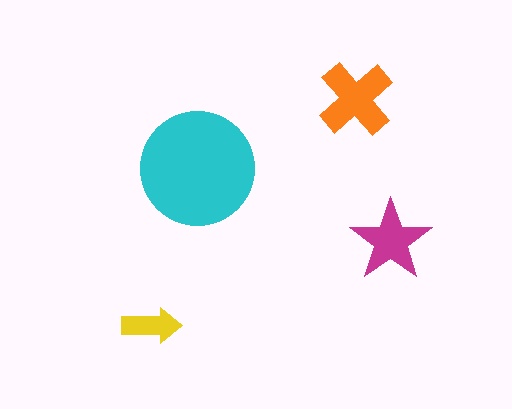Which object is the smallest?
The yellow arrow.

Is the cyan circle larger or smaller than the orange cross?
Larger.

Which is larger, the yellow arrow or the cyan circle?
The cyan circle.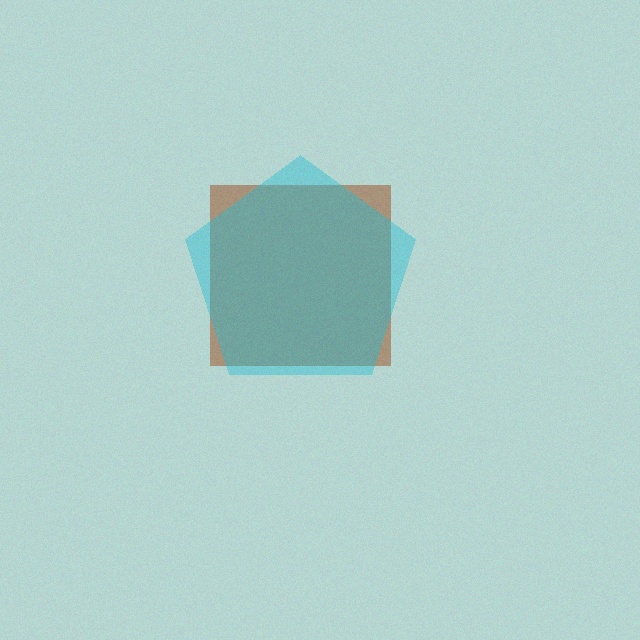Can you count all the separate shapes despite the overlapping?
Yes, there are 2 separate shapes.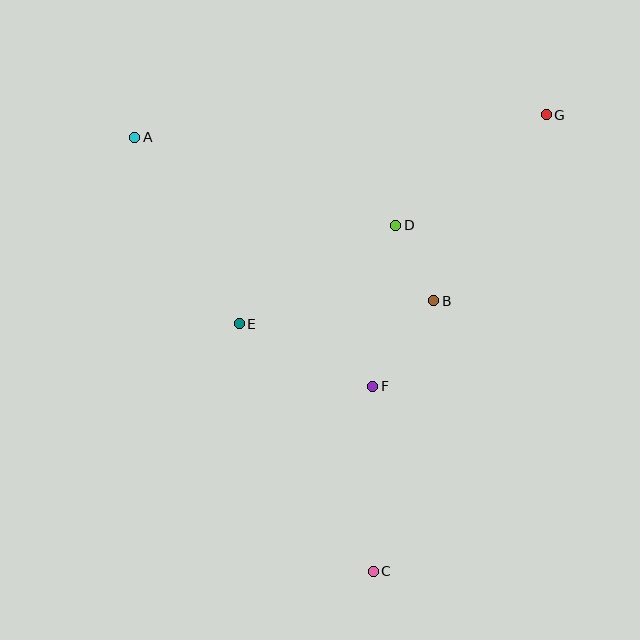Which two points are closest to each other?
Points B and D are closest to each other.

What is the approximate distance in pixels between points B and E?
The distance between B and E is approximately 196 pixels.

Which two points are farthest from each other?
Points A and C are farthest from each other.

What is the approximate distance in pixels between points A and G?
The distance between A and G is approximately 412 pixels.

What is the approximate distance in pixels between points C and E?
The distance between C and E is approximately 282 pixels.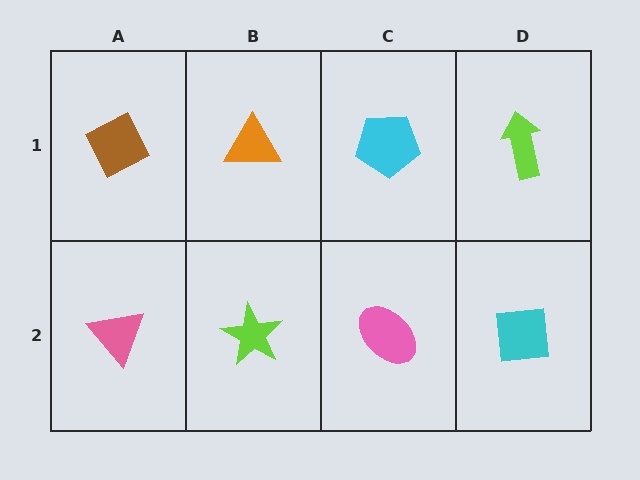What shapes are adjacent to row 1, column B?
A lime star (row 2, column B), a brown diamond (row 1, column A), a cyan pentagon (row 1, column C).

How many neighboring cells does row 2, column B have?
3.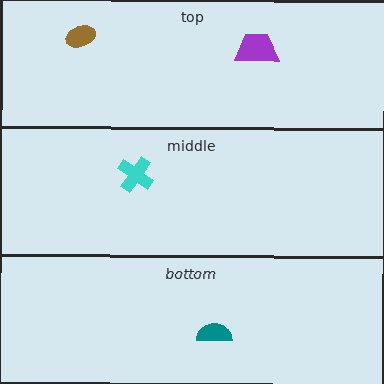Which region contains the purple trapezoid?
The top region.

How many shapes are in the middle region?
1.